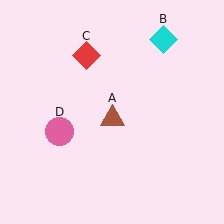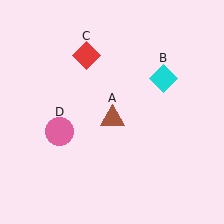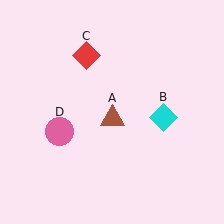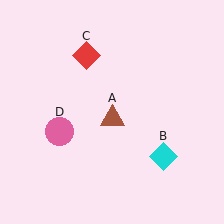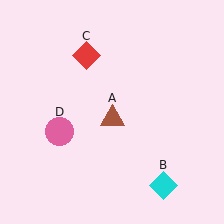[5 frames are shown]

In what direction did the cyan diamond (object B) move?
The cyan diamond (object B) moved down.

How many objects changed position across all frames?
1 object changed position: cyan diamond (object B).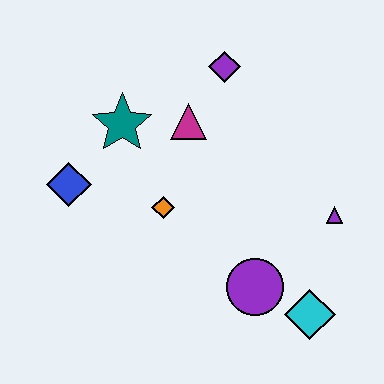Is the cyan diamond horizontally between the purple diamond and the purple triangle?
Yes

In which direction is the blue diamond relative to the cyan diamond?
The blue diamond is to the left of the cyan diamond.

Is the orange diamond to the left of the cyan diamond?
Yes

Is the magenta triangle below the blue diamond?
No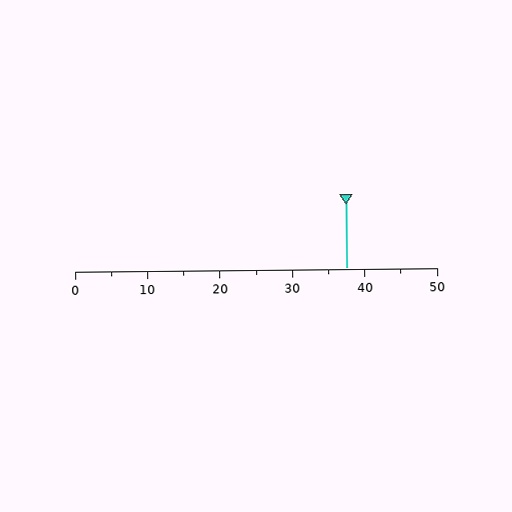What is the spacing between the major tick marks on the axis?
The major ticks are spaced 10 apart.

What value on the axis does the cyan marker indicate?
The marker indicates approximately 37.5.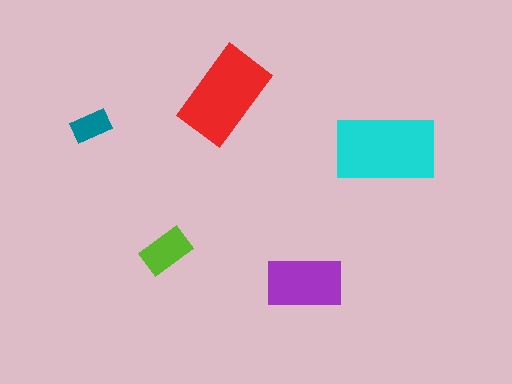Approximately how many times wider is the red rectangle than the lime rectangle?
About 2 times wider.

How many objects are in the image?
There are 5 objects in the image.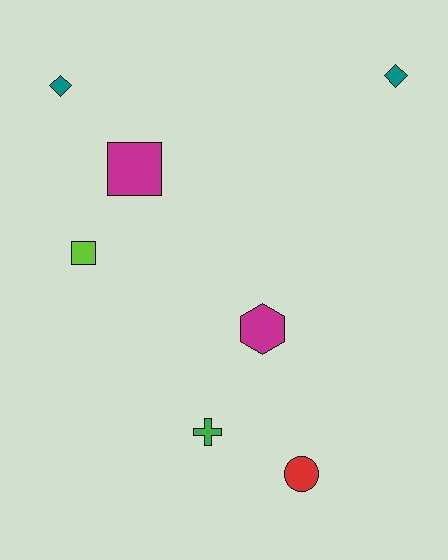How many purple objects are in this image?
There are no purple objects.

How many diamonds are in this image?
There are 2 diamonds.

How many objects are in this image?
There are 7 objects.